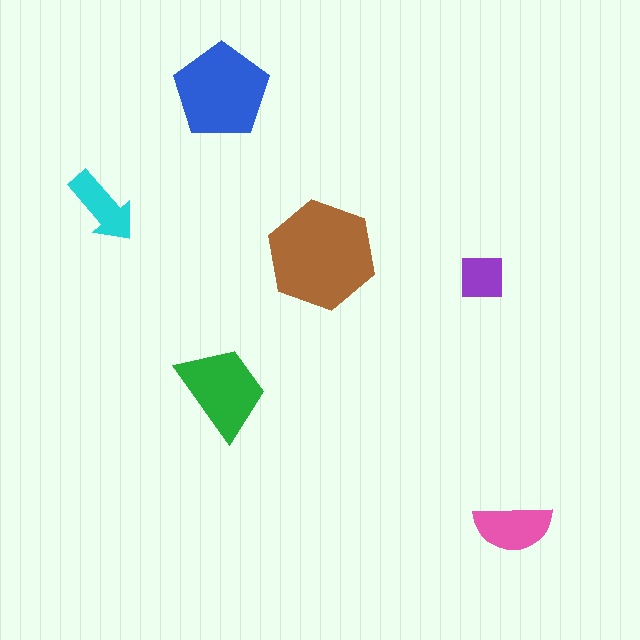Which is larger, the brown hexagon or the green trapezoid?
The brown hexagon.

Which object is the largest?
The brown hexagon.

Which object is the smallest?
The purple square.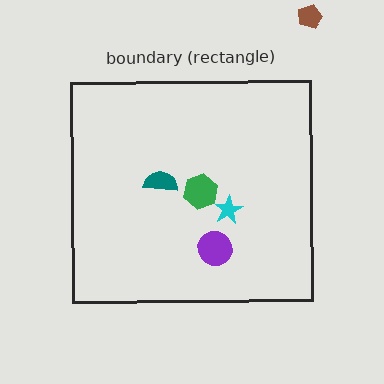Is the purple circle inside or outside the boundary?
Inside.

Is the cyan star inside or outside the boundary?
Inside.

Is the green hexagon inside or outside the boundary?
Inside.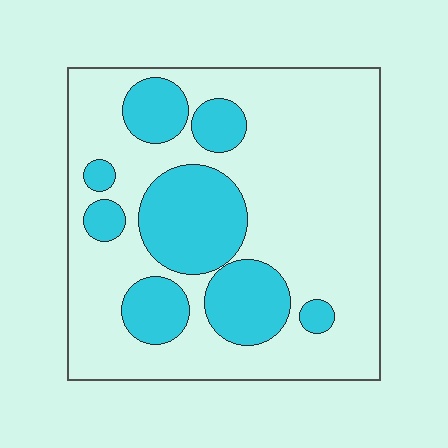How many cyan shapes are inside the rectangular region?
8.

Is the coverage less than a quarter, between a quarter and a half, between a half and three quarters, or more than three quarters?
Between a quarter and a half.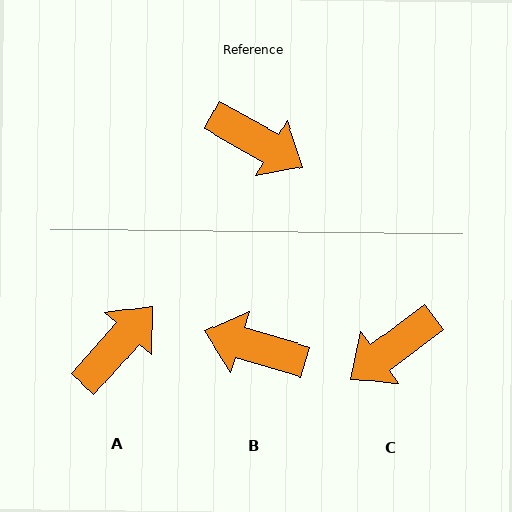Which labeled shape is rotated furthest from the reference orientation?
B, about 168 degrees away.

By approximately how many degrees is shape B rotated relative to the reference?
Approximately 168 degrees clockwise.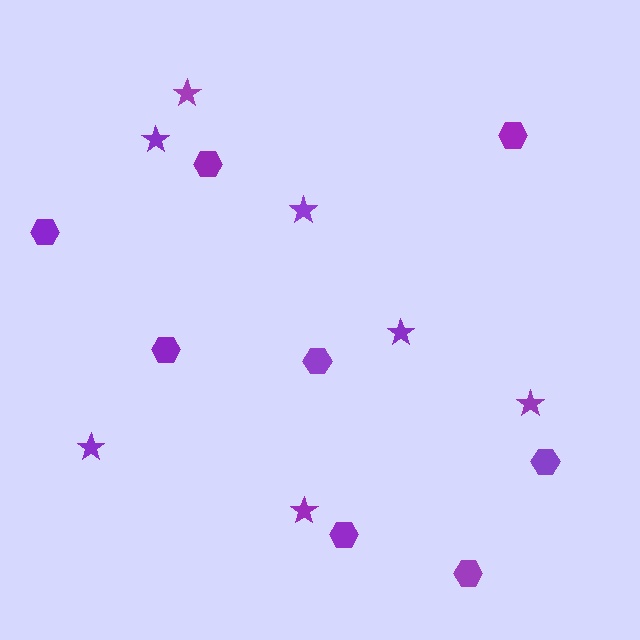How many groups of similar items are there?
There are 2 groups: one group of hexagons (8) and one group of stars (7).